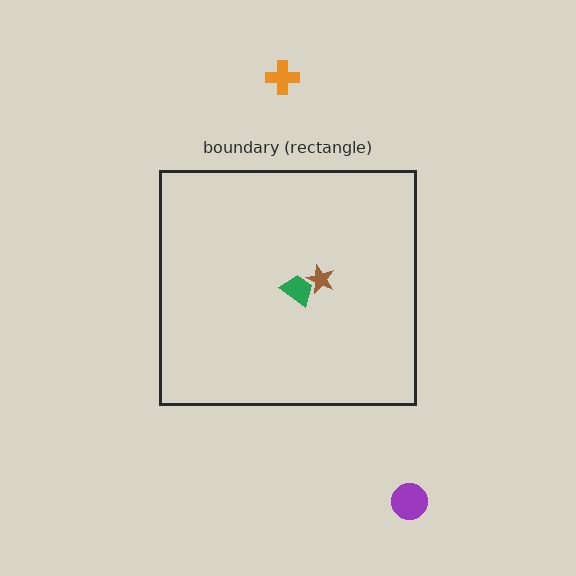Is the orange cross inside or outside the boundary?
Outside.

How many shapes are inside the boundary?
2 inside, 2 outside.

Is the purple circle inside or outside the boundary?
Outside.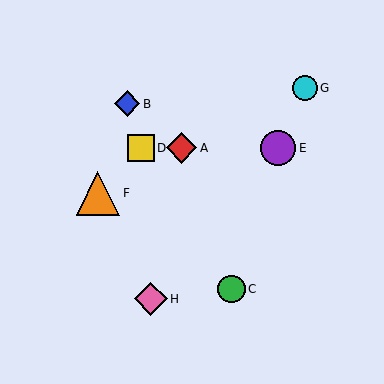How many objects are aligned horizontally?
3 objects (A, D, E) are aligned horizontally.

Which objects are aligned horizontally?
Objects A, D, E are aligned horizontally.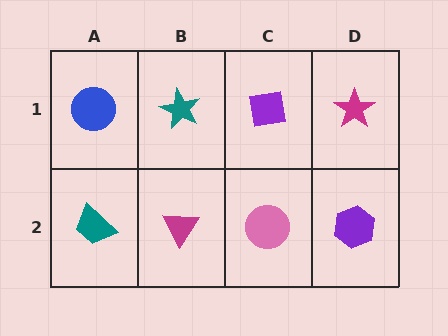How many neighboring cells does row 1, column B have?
3.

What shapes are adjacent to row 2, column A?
A blue circle (row 1, column A), a magenta triangle (row 2, column B).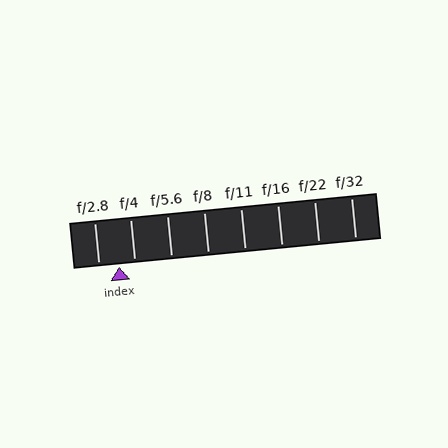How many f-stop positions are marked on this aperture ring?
There are 8 f-stop positions marked.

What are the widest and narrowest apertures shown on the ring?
The widest aperture shown is f/2.8 and the narrowest is f/32.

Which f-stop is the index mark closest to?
The index mark is closest to f/4.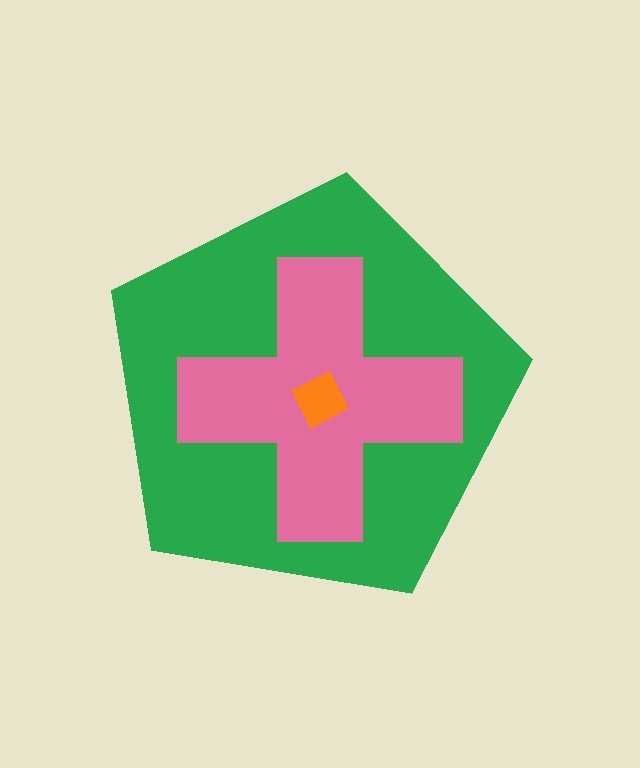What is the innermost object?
The orange square.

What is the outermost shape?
The green pentagon.